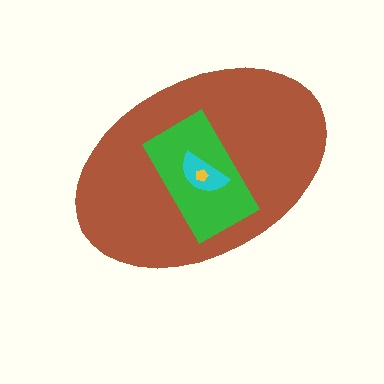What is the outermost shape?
The brown ellipse.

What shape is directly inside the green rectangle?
The cyan semicircle.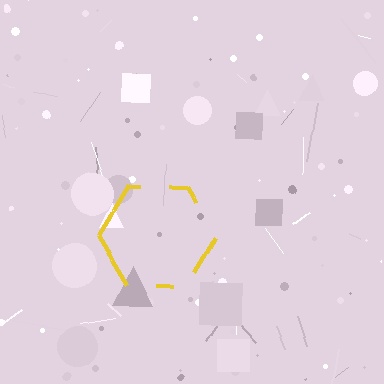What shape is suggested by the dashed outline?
The dashed outline suggests a hexagon.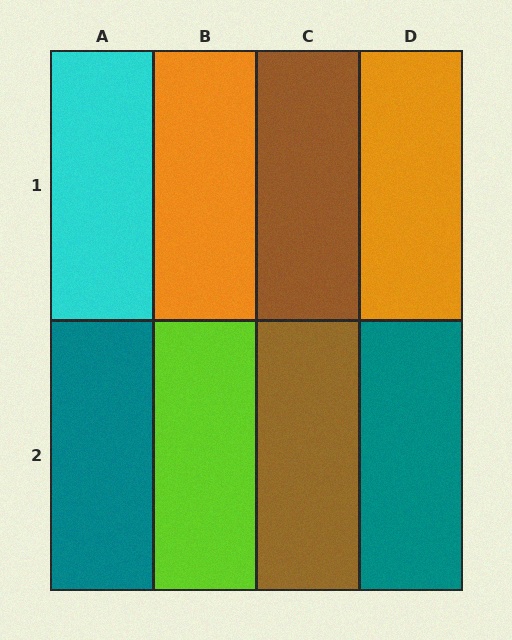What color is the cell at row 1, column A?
Cyan.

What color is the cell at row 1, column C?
Brown.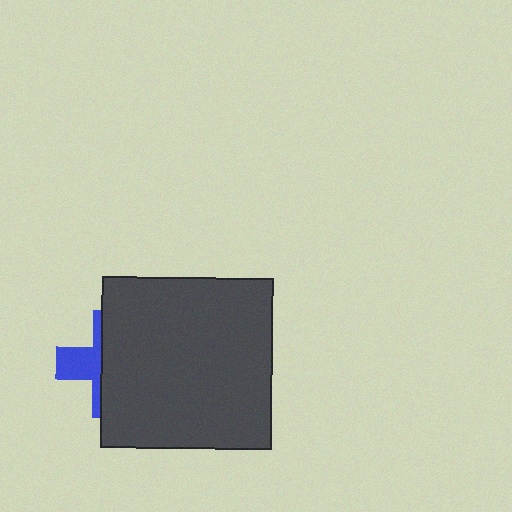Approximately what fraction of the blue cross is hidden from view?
Roughly 67% of the blue cross is hidden behind the dark gray square.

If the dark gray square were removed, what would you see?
You would see the complete blue cross.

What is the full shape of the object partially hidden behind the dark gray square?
The partially hidden object is a blue cross.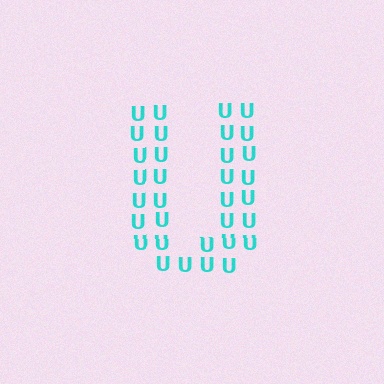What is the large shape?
The large shape is the letter U.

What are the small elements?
The small elements are letter U's.